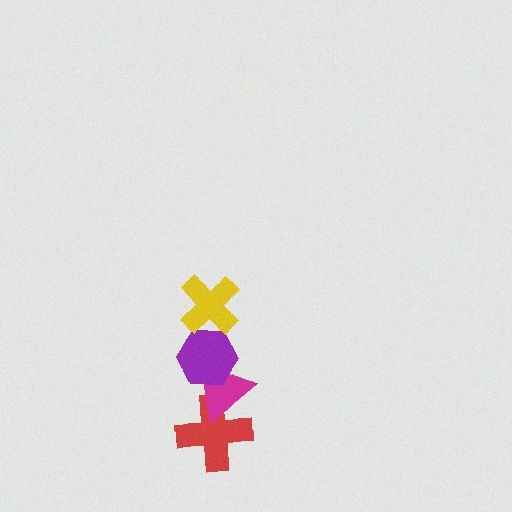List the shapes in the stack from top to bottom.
From top to bottom: the yellow cross, the purple hexagon, the magenta triangle, the red cross.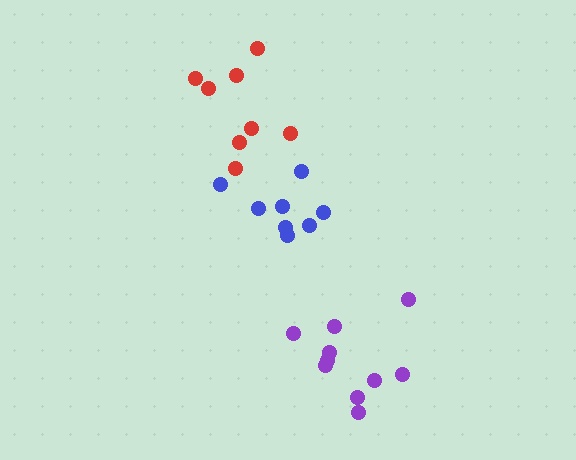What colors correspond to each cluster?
The clusters are colored: blue, red, purple.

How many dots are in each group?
Group 1: 8 dots, Group 2: 8 dots, Group 3: 10 dots (26 total).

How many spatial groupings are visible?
There are 3 spatial groupings.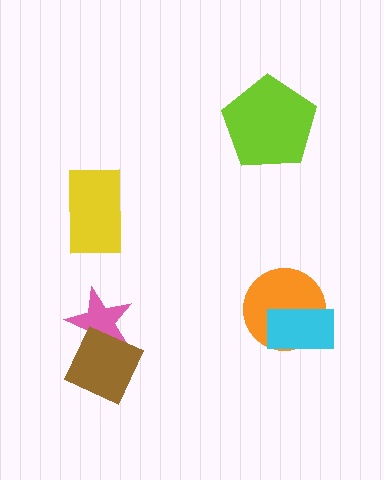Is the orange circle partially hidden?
Yes, it is partially covered by another shape.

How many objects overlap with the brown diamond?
1 object overlaps with the brown diamond.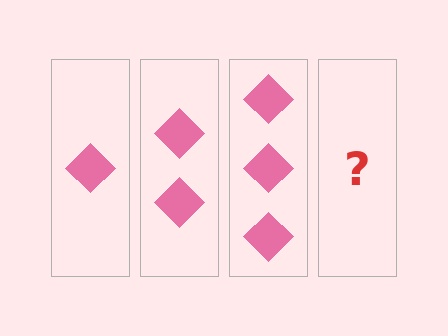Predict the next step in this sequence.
The next step is 4 diamonds.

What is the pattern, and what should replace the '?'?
The pattern is that each step adds one more diamond. The '?' should be 4 diamonds.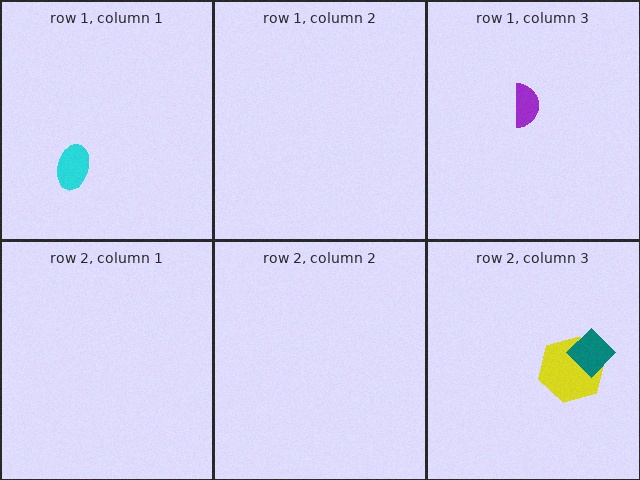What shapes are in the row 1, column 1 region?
The cyan ellipse.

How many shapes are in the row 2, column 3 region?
2.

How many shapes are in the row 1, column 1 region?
1.